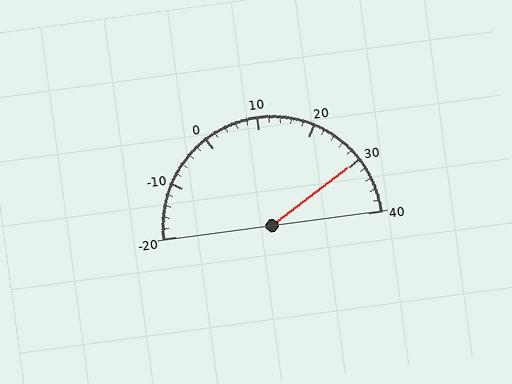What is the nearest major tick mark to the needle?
The nearest major tick mark is 30.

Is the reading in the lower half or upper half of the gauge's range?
The reading is in the upper half of the range (-20 to 40).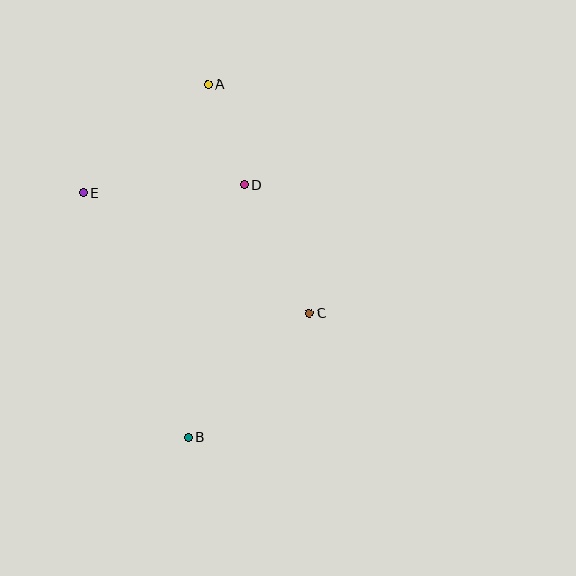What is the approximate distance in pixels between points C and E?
The distance between C and E is approximately 256 pixels.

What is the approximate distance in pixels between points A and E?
The distance between A and E is approximately 165 pixels.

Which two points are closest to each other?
Points A and D are closest to each other.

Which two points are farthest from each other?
Points A and B are farthest from each other.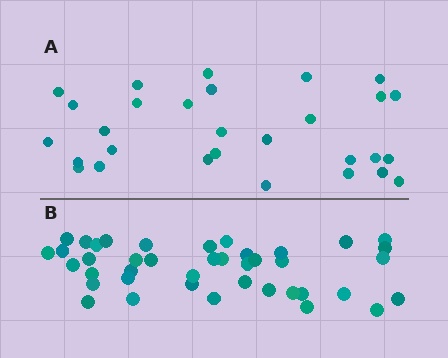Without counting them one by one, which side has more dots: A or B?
Region B (the bottom region) has more dots.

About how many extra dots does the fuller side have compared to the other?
Region B has roughly 12 or so more dots than region A.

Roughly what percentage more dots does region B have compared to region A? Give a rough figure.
About 40% more.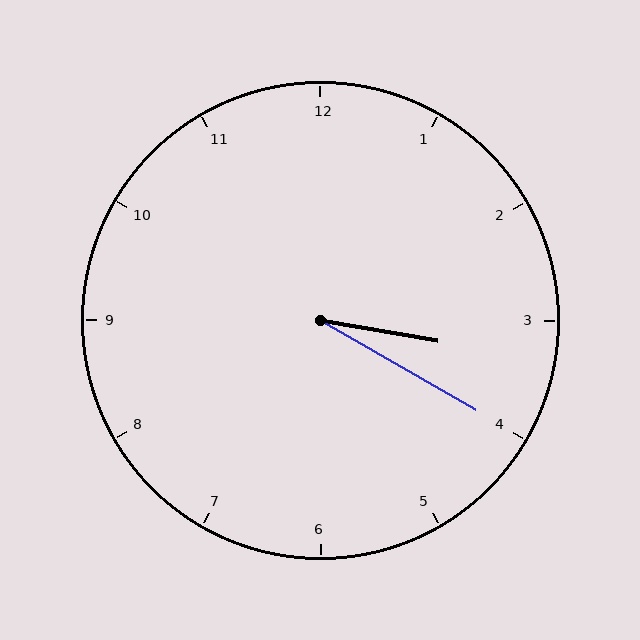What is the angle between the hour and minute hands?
Approximately 20 degrees.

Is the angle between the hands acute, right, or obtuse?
It is acute.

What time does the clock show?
3:20.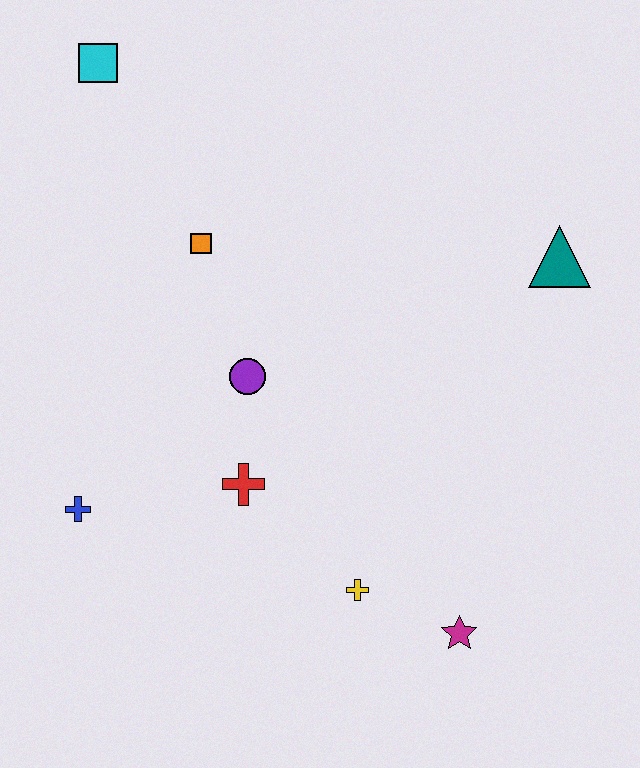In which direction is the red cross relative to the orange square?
The red cross is below the orange square.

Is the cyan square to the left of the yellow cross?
Yes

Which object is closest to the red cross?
The purple circle is closest to the red cross.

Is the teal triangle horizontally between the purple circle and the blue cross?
No